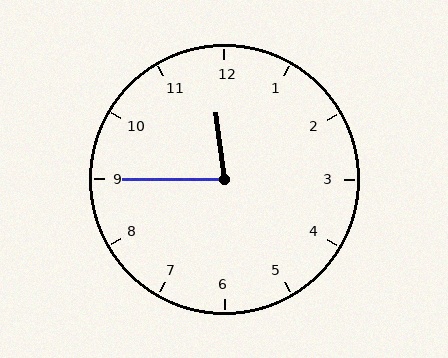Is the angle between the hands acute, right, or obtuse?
It is acute.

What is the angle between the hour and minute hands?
Approximately 82 degrees.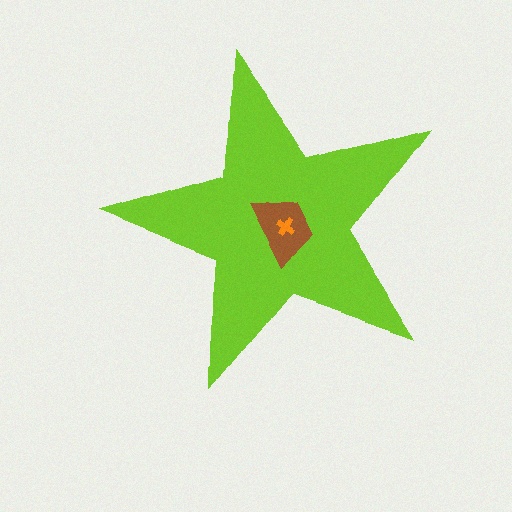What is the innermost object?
The orange cross.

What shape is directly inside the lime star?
The brown trapezoid.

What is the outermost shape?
The lime star.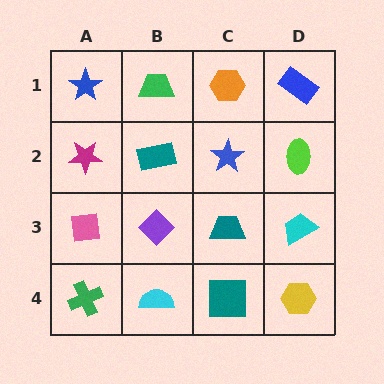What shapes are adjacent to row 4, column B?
A purple diamond (row 3, column B), a green cross (row 4, column A), a teal square (row 4, column C).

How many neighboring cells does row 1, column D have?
2.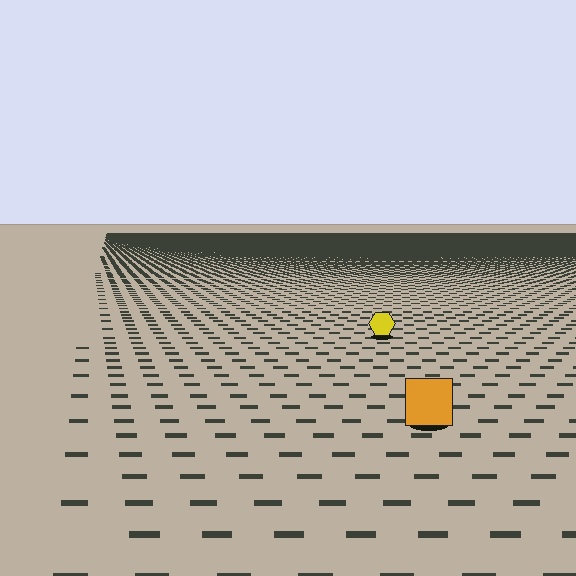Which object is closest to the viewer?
The orange square is closest. The texture marks near it are larger and more spread out.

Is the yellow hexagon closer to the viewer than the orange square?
No. The orange square is closer — you can tell from the texture gradient: the ground texture is coarser near it.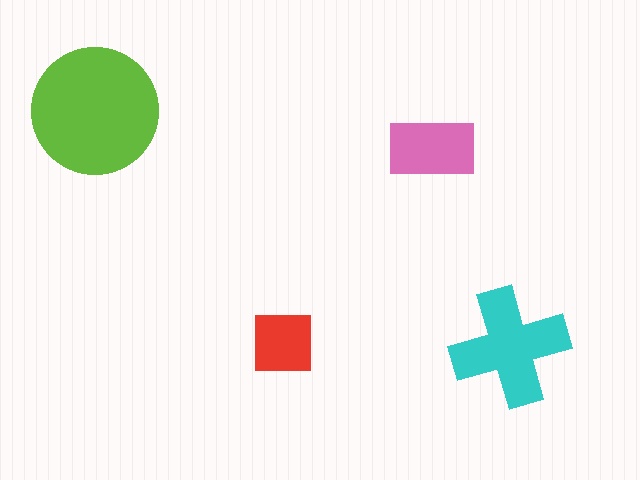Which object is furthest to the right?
The cyan cross is rightmost.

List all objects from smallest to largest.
The red square, the pink rectangle, the cyan cross, the lime circle.